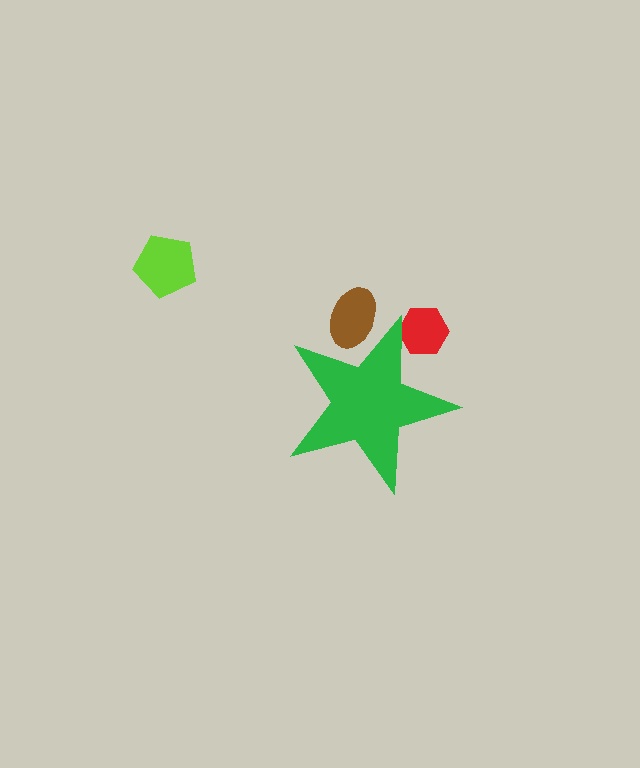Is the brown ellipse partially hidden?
Yes, the brown ellipse is partially hidden behind the green star.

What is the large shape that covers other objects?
A green star.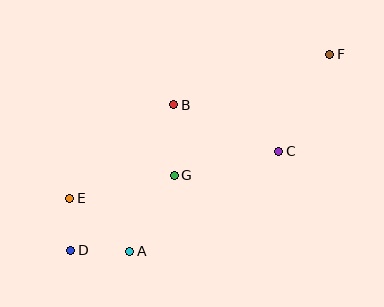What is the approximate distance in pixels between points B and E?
The distance between B and E is approximately 140 pixels.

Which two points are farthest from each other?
Points D and F are farthest from each other.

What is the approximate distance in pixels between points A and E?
The distance between A and E is approximately 80 pixels.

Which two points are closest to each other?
Points D and E are closest to each other.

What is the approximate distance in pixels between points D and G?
The distance between D and G is approximately 128 pixels.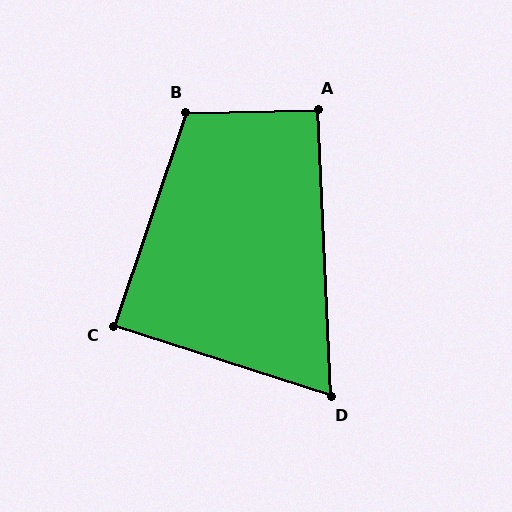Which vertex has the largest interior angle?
B, at approximately 110 degrees.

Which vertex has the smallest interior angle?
D, at approximately 70 degrees.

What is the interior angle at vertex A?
Approximately 91 degrees (approximately right).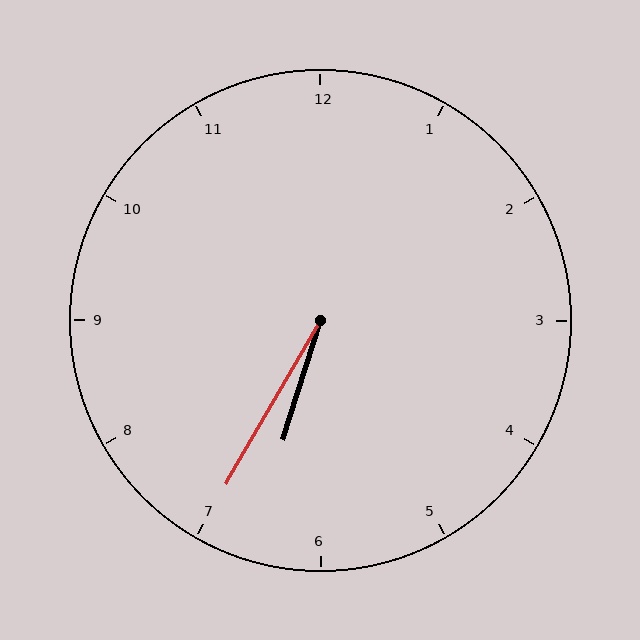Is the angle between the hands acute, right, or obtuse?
It is acute.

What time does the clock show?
6:35.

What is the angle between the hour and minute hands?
Approximately 12 degrees.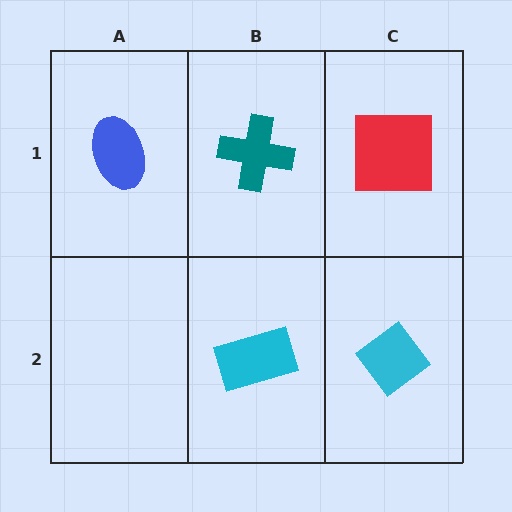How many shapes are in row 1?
3 shapes.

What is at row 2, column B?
A cyan rectangle.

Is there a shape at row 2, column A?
No, that cell is empty.